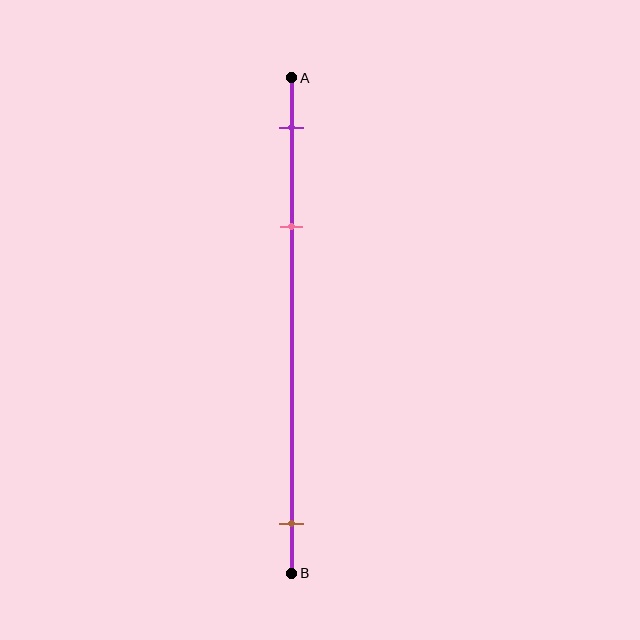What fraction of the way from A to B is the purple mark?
The purple mark is approximately 10% (0.1) of the way from A to B.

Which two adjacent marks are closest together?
The purple and pink marks are the closest adjacent pair.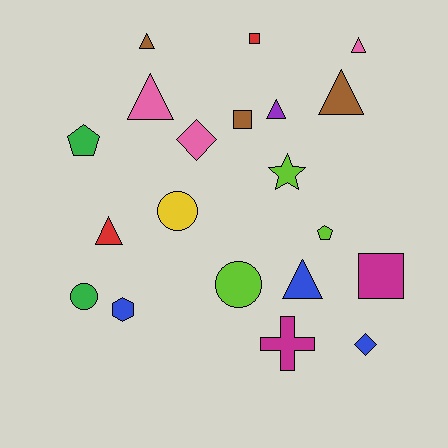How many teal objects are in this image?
There are no teal objects.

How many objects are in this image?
There are 20 objects.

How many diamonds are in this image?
There are 2 diamonds.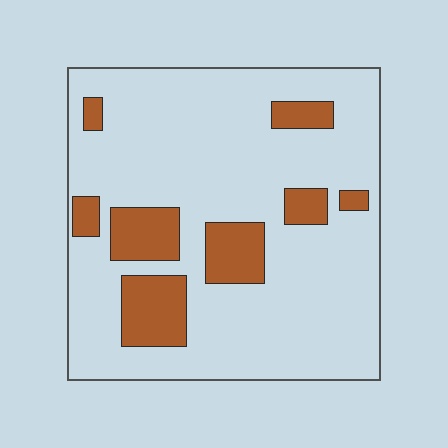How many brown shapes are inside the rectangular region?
8.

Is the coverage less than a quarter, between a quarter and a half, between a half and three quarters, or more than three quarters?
Less than a quarter.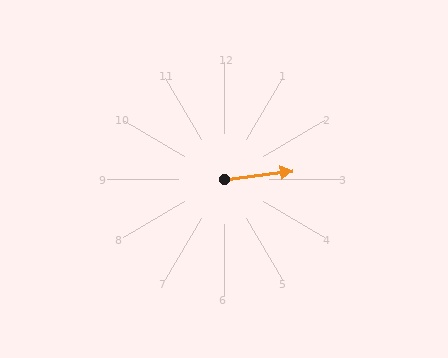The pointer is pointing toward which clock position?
Roughly 3 o'clock.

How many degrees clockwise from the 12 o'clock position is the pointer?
Approximately 83 degrees.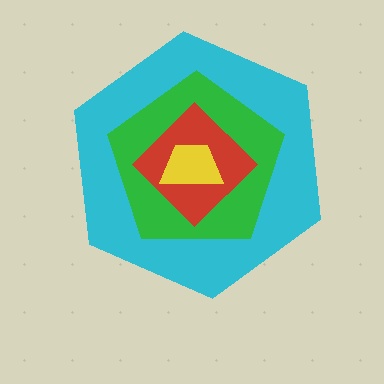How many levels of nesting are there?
4.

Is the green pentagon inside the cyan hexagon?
Yes.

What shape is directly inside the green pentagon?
The red diamond.